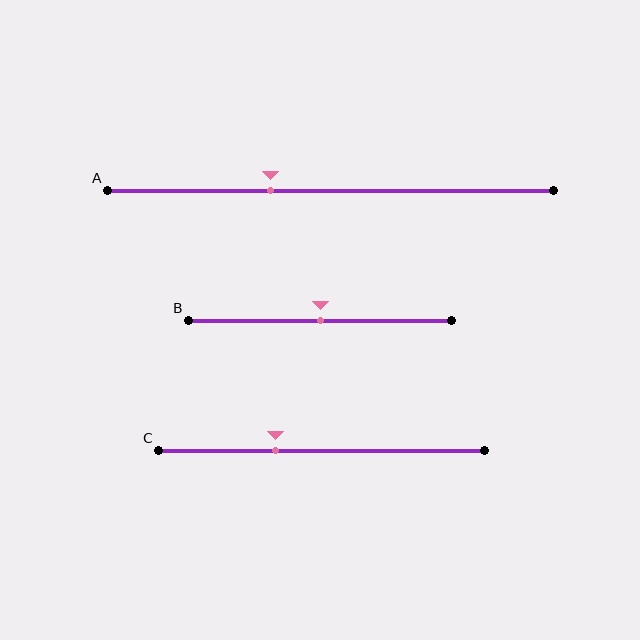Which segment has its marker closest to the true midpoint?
Segment B has its marker closest to the true midpoint.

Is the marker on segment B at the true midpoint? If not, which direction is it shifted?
Yes, the marker on segment B is at the true midpoint.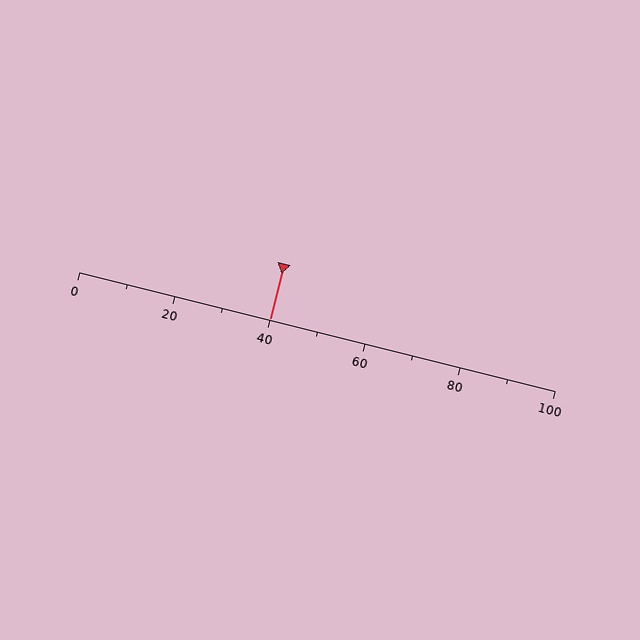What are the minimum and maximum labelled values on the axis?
The axis runs from 0 to 100.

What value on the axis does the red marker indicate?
The marker indicates approximately 40.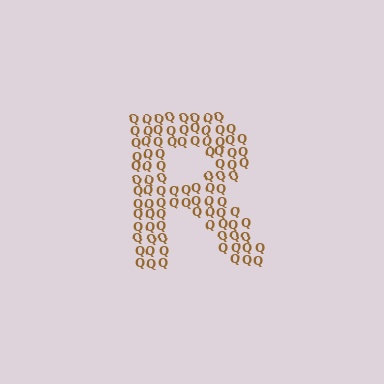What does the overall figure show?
The overall figure shows the letter R.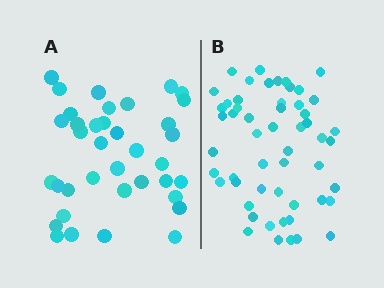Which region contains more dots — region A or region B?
Region B (the right region) has more dots.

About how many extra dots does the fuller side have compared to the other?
Region B has approximately 15 more dots than region A.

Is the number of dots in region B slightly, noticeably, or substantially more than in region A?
Region B has substantially more. The ratio is roughly 1.5 to 1.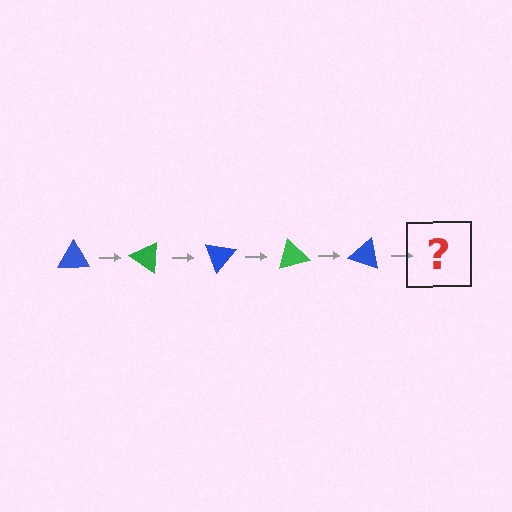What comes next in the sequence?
The next element should be a green triangle, rotated 175 degrees from the start.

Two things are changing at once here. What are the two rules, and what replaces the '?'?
The two rules are that it rotates 35 degrees each step and the color cycles through blue and green. The '?' should be a green triangle, rotated 175 degrees from the start.